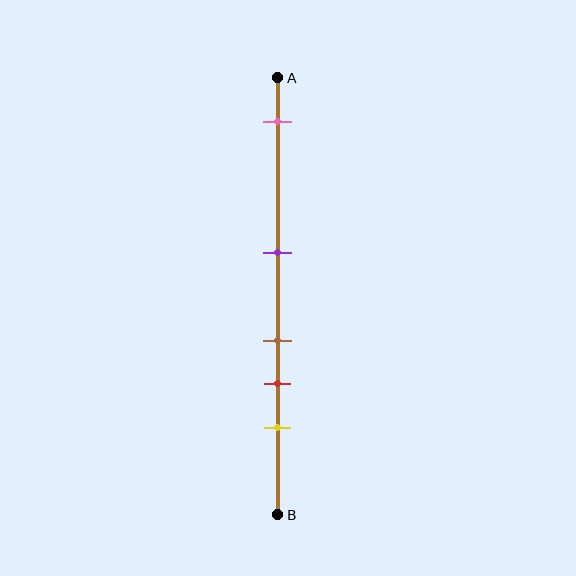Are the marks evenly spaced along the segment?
No, the marks are not evenly spaced.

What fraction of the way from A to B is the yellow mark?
The yellow mark is approximately 80% (0.8) of the way from A to B.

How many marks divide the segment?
There are 5 marks dividing the segment.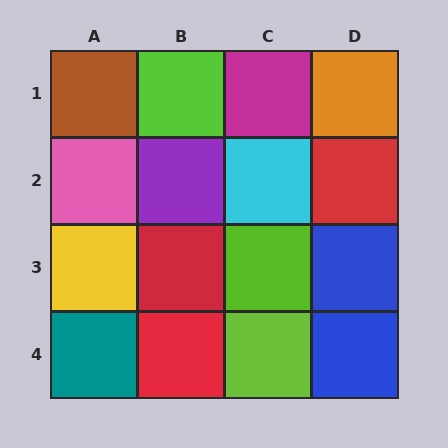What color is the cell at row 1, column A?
Brown.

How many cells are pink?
1 cell is pink.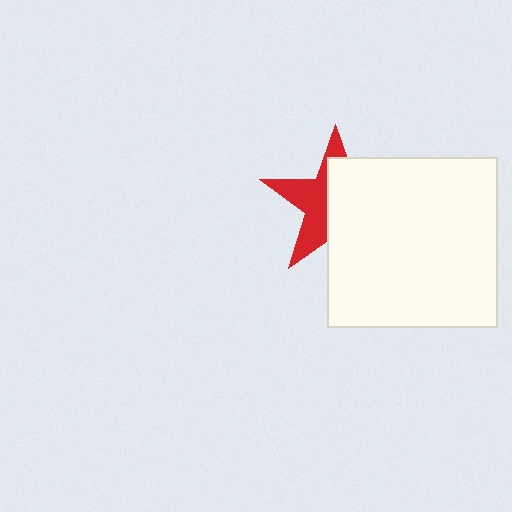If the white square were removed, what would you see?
You would see the complete red star.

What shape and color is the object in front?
The object in front is a white square.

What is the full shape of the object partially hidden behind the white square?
The partially hidden object is a red star.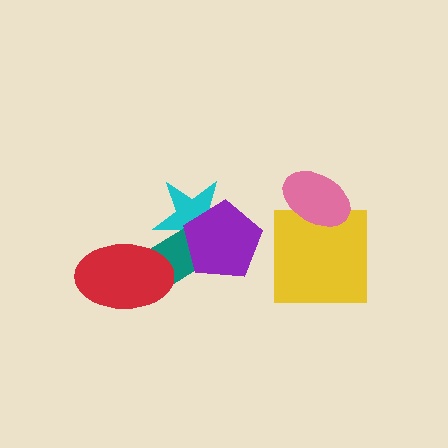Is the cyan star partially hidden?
Yes, it is partially covered by another shape.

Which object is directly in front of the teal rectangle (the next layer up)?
The purple pentagon is directly in front of the teal rectangle.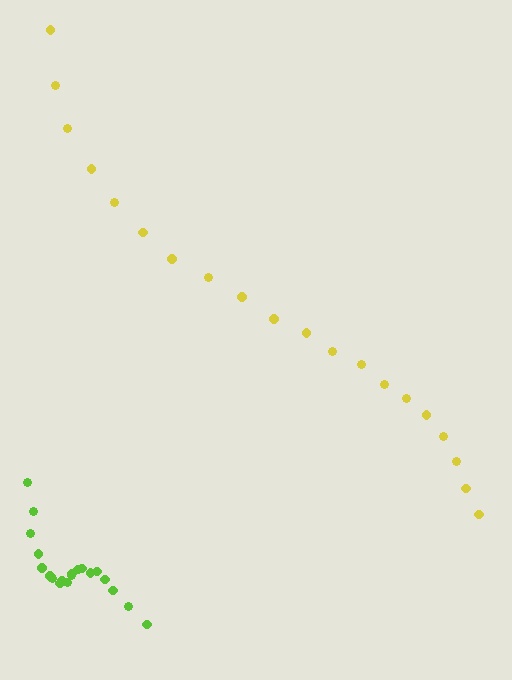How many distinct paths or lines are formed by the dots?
There are 2 distinct paths.